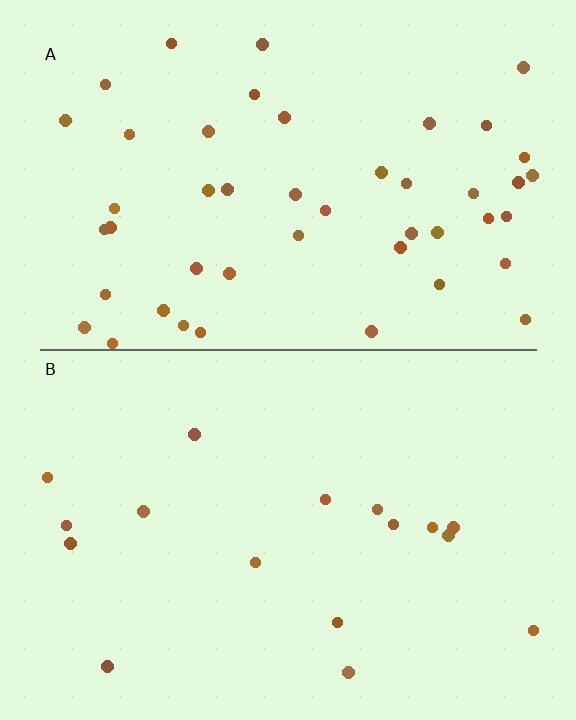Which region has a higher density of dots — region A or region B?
A (the top).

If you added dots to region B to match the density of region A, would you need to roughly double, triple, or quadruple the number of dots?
Approximately triple.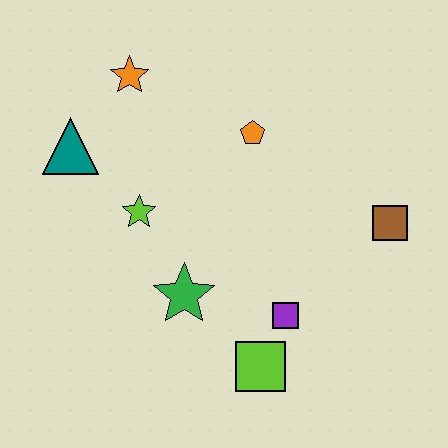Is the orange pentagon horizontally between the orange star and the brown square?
Yes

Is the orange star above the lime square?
Yes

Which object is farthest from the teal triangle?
The brown square is farthest from the teal triangle.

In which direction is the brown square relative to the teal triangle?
The brown square is to the right of the teal triangle.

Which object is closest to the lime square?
The purple square is closest to the lime square.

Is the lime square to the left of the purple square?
Yes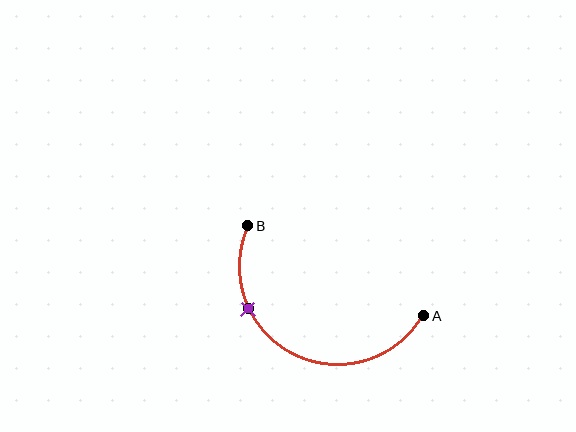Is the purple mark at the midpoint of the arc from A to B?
No. The purple mark lies on the arc but is closer to endpoint B. The arc midpoint would be at the point on the curve equidistant along the arc from both A and B.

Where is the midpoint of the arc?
The arc midpoint is the point on the curve farthest from the straight line joining A and B. It sits below that line.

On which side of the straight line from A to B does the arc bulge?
The arc bulges below the straight line connecting A and B.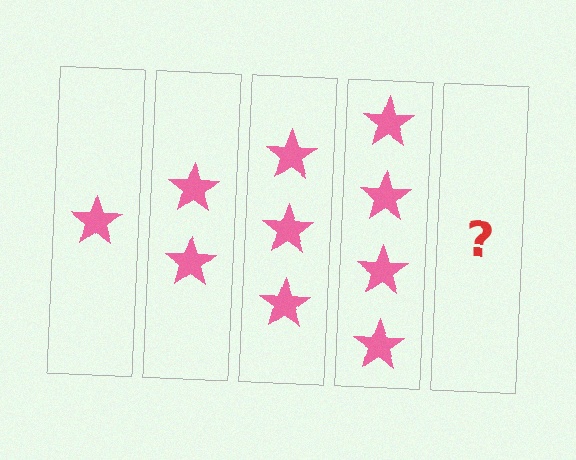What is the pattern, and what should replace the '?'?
The pattern is that each step adds one more star. The '?' should be 5 stars.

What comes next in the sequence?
The next element should be 5 stars.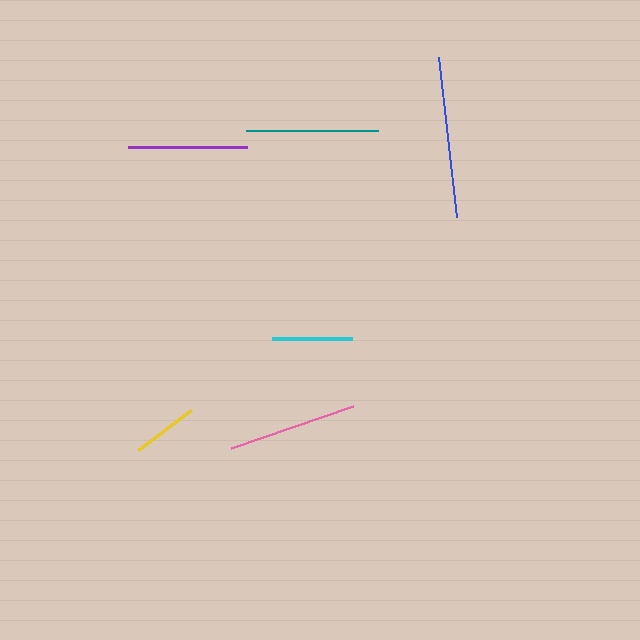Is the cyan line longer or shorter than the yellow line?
The cyan line is longer than the yellow line.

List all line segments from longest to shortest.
From longest to shortest: blue, teal, pink, purple, cyan, yellow.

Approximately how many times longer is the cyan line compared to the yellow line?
The cyan line is approximately 1.2 times the length of the yellow line.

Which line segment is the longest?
The blue line is the longest at approximately 161 pixels.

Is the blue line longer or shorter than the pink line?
The blue line is longer than the pink line.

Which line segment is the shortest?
The yellow line is the shortest at approximately 66 pixels.